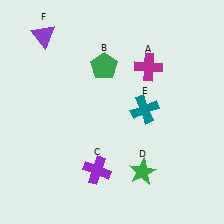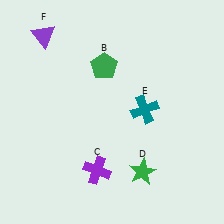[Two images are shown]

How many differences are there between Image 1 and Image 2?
There is 1 difference between the two images.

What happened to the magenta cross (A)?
The magenta cross (A) was removed in Image 2. It was in the top-right area of Image 1.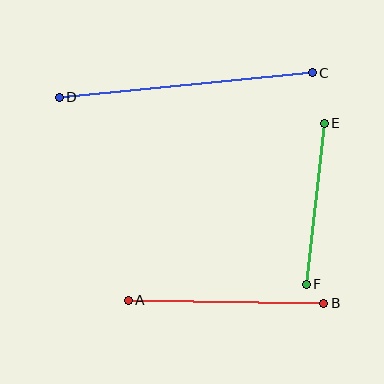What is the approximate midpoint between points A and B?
The midpoint is at approximately (226, 302) pixels.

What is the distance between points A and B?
The distance is approximately 195 pixels.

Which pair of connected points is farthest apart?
Points C and D are farthest apart.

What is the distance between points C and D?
The distance is approximately 254 pixels.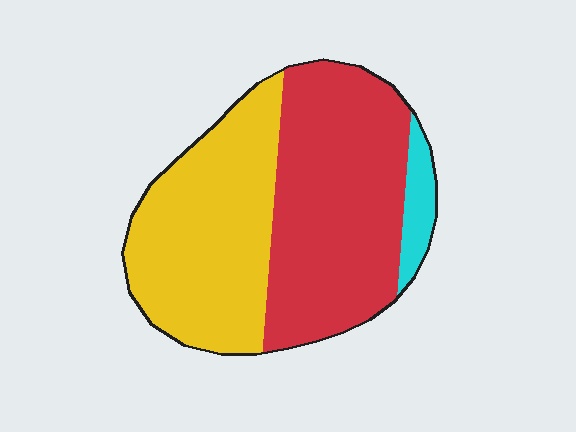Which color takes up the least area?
Cyan, at roughly 5%.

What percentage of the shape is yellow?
Yellow covers about 45% of the shape.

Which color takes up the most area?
Red, at roughly 50%.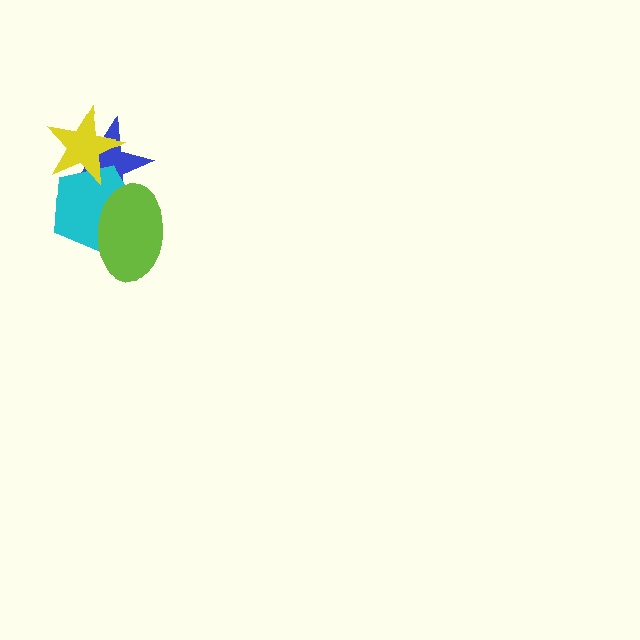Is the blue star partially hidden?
Yes, it is partially covered by another shape.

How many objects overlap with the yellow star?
2 objects overlap with the yellow star.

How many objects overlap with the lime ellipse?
2 objects overlap with the lime ellipse.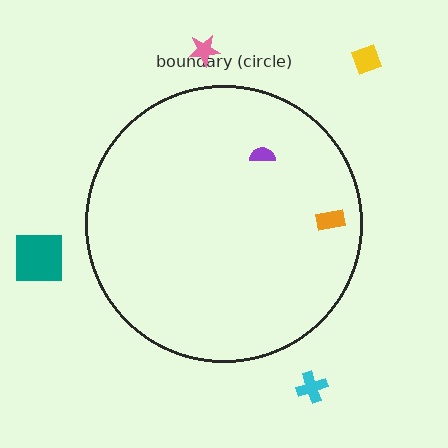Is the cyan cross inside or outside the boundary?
Outside.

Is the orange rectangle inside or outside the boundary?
Inside.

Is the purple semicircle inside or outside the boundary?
Inside.